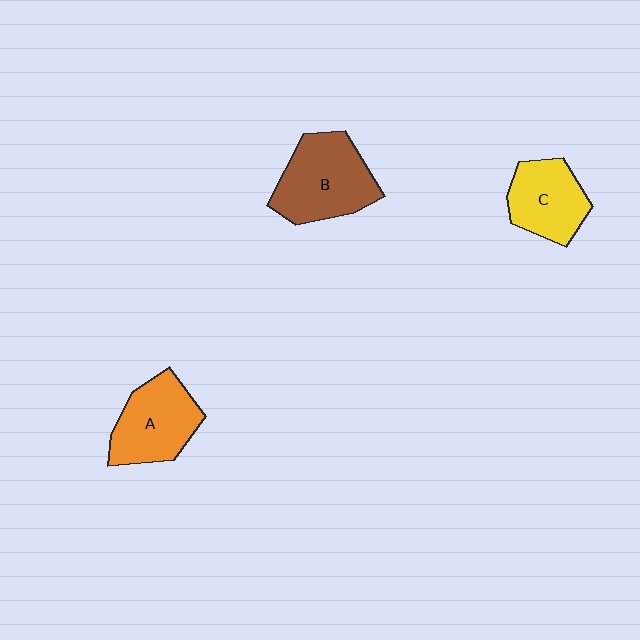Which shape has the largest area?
Shape B (brown).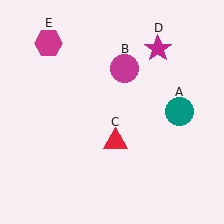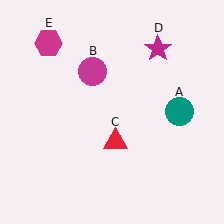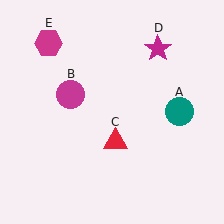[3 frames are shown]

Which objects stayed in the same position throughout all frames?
Teal circle (object A) and red triangle (object C) and magenta star (object D) and magenta hexagon (object E) remained stationary.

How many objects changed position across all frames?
1 object changed position: magenta circle (object B).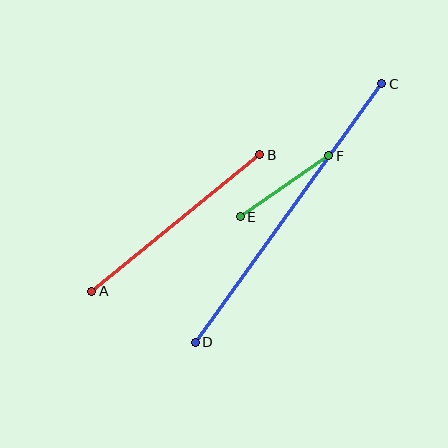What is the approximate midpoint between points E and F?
The midpoint is at approximately (284, 186) pixels.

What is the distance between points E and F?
The distance is approximately 108 pixels.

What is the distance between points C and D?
The distance is approximately 319 pixels.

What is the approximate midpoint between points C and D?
The midpoint is at approximately (288, 213) pixels.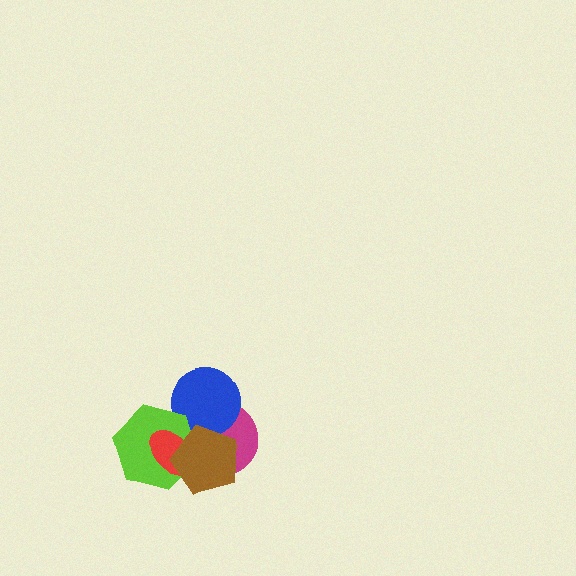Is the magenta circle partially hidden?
Yes, it is partially covered by another shape.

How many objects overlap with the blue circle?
3 objects overlap with the blue circle.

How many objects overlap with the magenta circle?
4 objects overlap with the magenta circle.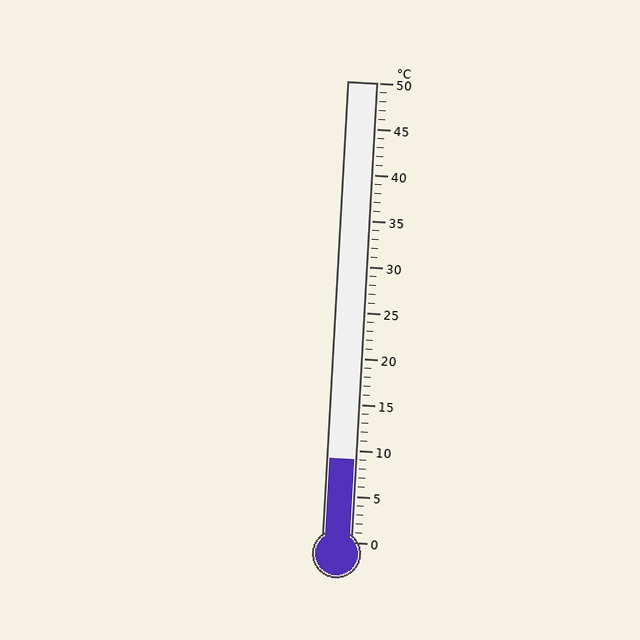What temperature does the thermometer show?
The thermometer shows approximately 9°C.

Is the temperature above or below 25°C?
The temperature is below 25°C.